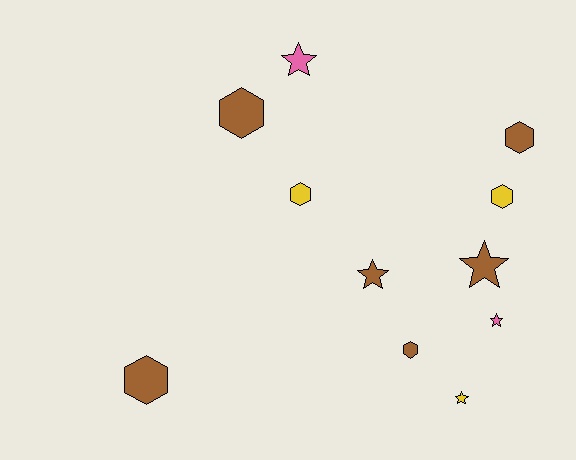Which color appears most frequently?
Brown, with 6 objects.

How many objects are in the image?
There are 11 objects.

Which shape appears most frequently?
Hexagon, with 6 objects.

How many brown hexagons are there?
There are 4 brown hexagons.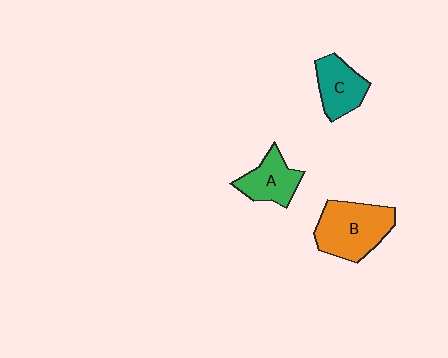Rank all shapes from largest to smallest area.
From largest to smallest: B (orange), C (teal), A (green).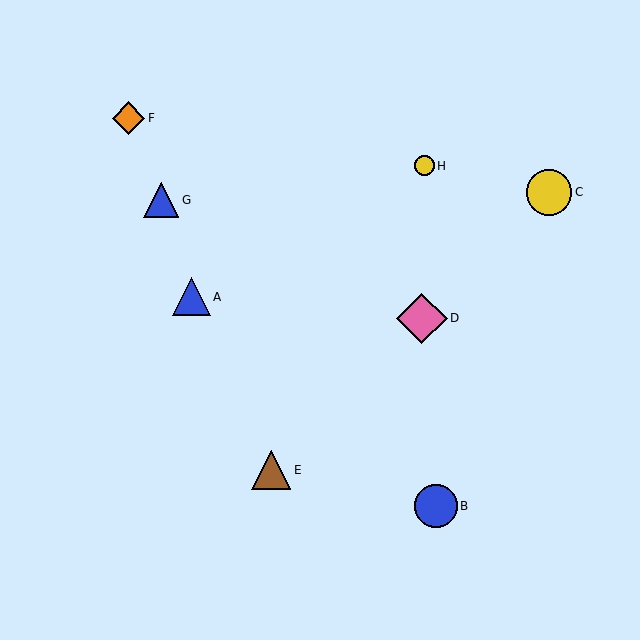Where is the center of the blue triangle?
The center of the blue triangle is at (191, 297).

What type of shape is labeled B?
Shape B is a blue circle.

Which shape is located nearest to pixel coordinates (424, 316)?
The pink diamond (labeled D) at (422, 319) is nearest to that location.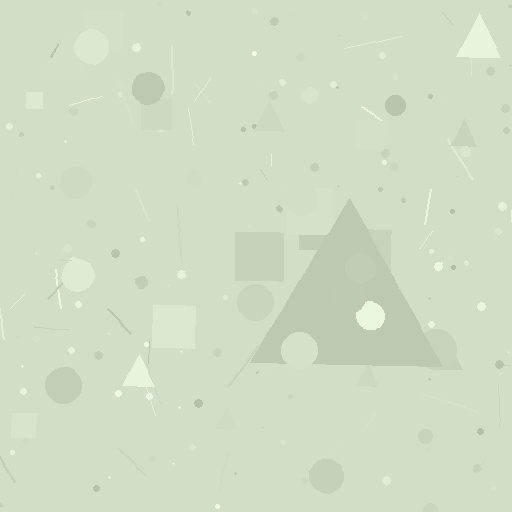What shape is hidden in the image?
A triangle is hidden in the image.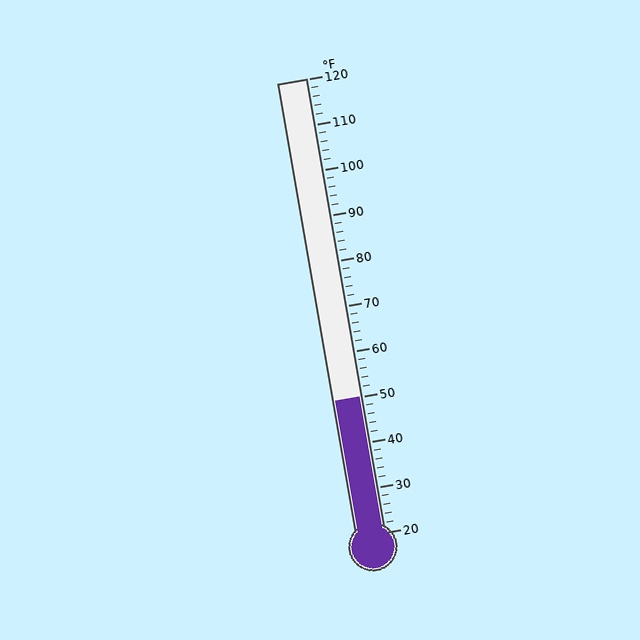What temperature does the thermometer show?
The thermometer shows approximately 50°F.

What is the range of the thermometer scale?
The thermometer scale ranges from 20°F to 120°F.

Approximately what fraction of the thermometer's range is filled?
The thermometer is filled to approximately 30% of its range.